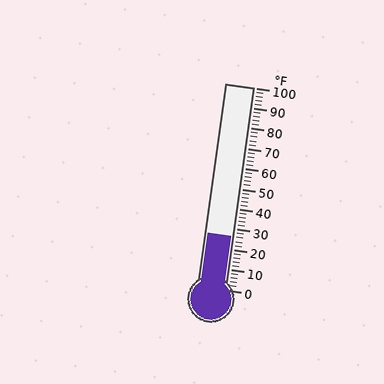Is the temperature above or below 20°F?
The temperature is above 20°F.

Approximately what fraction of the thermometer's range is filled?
The thermometer is filled to approximately 25% of its range.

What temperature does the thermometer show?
The thermometer shows approximately 26°F.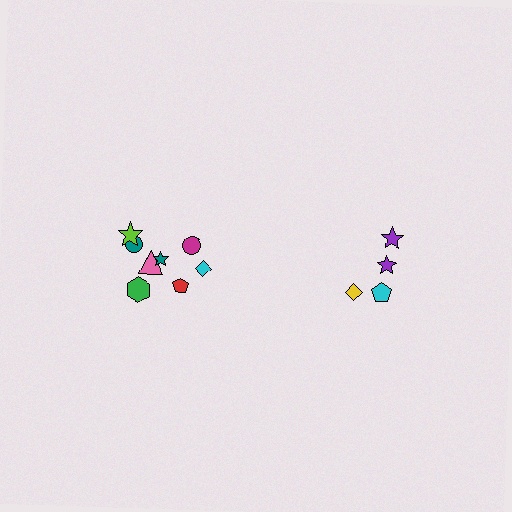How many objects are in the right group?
There are 4 objects.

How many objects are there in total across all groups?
There are 12 objects.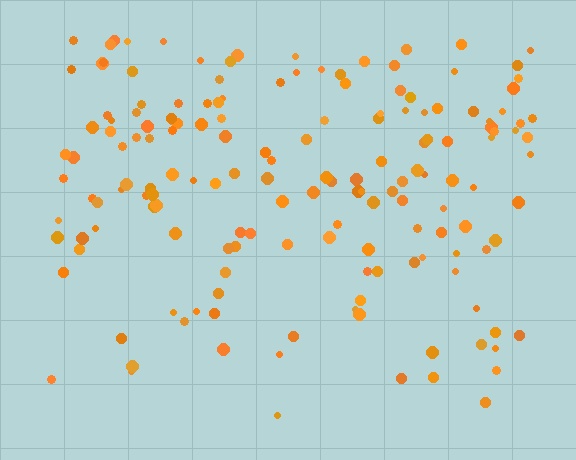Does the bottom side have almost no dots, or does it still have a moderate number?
Still a moderate number, just noticeably fewer than the top.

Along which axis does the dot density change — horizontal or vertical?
Vertical.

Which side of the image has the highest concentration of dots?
The top.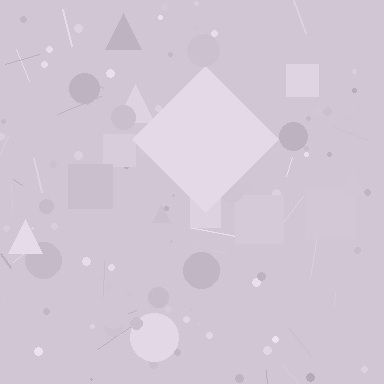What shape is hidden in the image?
A diamond is hidden in the image.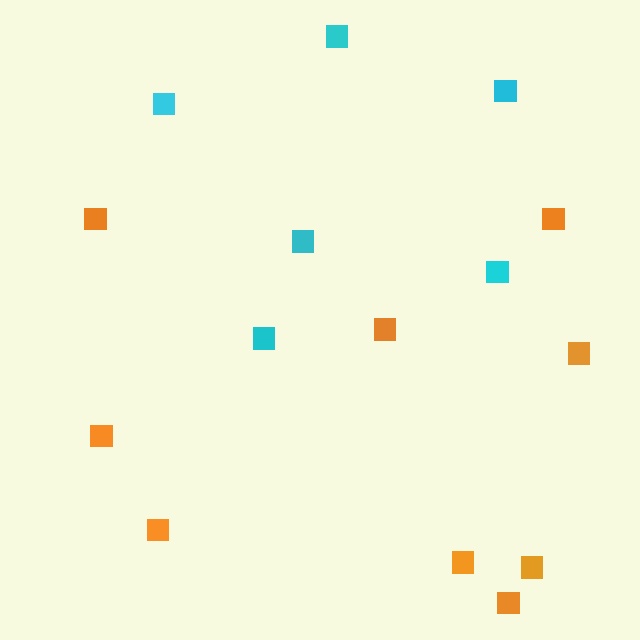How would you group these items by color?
There are 2 groups: one group of orange squares (9) and one group of cyan squares (6).